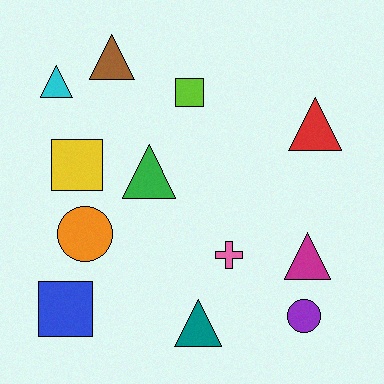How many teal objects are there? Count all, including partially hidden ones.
There is 1 teal object.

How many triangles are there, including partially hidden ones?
There are 6 triangles.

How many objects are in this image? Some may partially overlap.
There are 12 objects.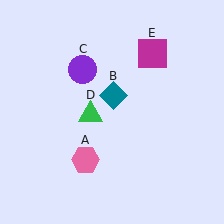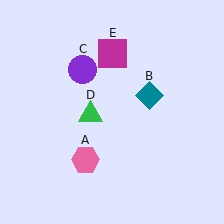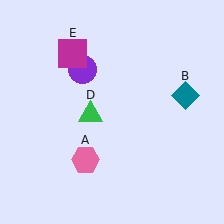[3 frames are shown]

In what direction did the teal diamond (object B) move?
The teal diamond (object B) moved right.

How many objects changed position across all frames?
2 objects changed position: teal diamond (object B), magenta square (object E).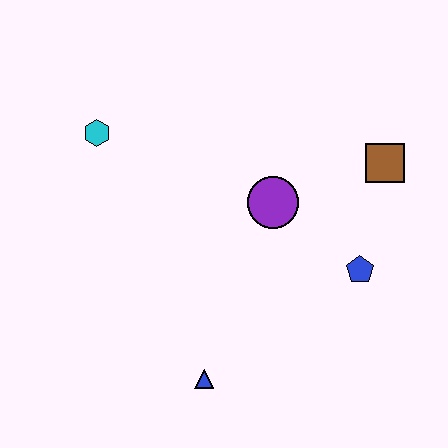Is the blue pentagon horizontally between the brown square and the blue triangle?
Yes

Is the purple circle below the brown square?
Yes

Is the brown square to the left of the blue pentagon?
No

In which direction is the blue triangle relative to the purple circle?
The blue triangle is below the purple circle.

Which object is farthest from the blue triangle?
The brown square is farthest from the blue triangle.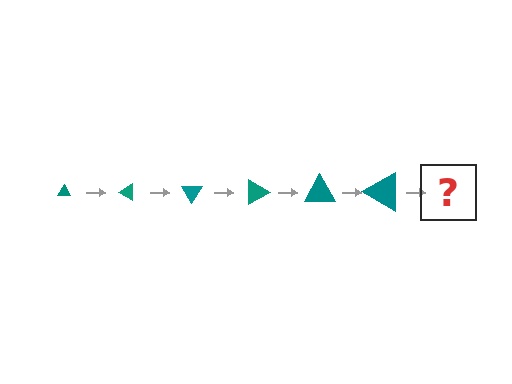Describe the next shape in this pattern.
It should be a triangle, larger than the previous one and rotated 180 degrees from the start.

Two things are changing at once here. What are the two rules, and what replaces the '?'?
The two rules are that the triangle grows larger each step and it rotates 30 degrees each step. The '?' should be a triangle, larger than the previous one and rotated 180 degrees from the start.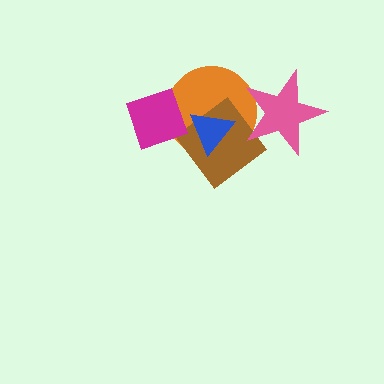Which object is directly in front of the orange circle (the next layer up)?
The brown diamond is directly in front of the orange circle.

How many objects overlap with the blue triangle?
2 objects overlap with the blue triangle.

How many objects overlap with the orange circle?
4 objects overlap with the orange circle.